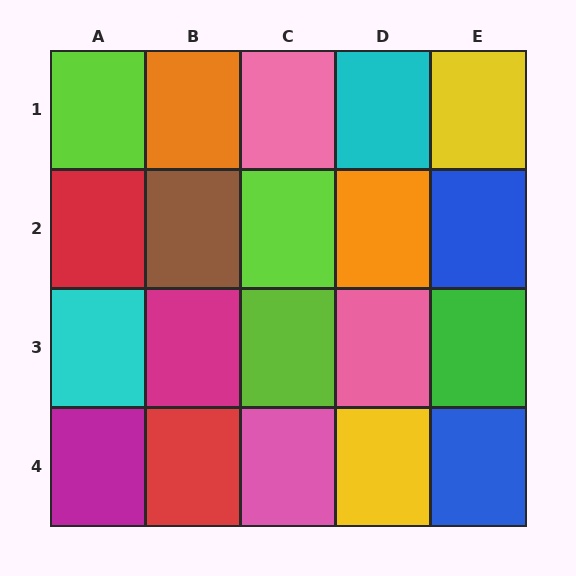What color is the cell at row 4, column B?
Red.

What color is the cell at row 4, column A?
Magenta.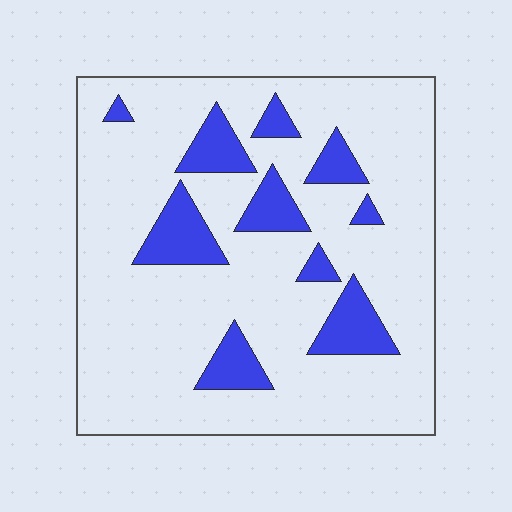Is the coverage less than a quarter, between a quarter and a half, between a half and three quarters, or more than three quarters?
Less than a quarter.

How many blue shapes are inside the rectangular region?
10.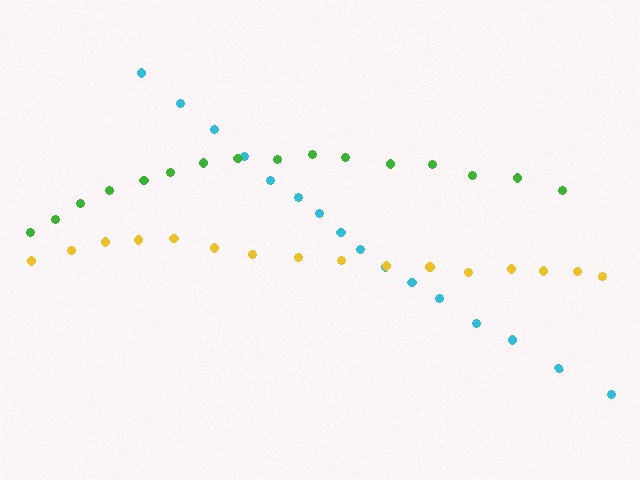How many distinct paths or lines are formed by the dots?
There are 3 distinct paths.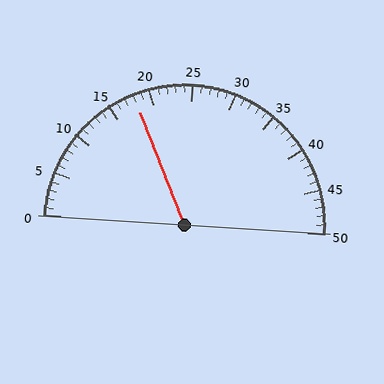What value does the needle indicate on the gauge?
The needle indicates approximately 18.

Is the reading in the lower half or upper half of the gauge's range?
The reading is in the lower half of the range (0 to 50).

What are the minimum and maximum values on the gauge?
The gauge ranges from 0 to 50.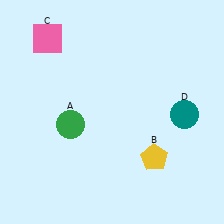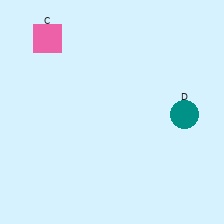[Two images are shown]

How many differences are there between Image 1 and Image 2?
There are 2 differences between the two images.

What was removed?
The green circle (A), the yellow pentagon (B) were removed in Image 2.